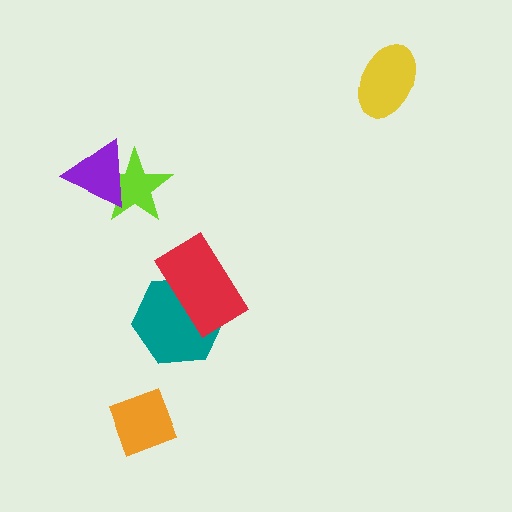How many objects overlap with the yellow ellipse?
0 objects overlap with the yellow ellipse.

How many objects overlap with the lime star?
1 object overlaps with the lime star.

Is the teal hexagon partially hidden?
Yes, it is partially covered by another shape.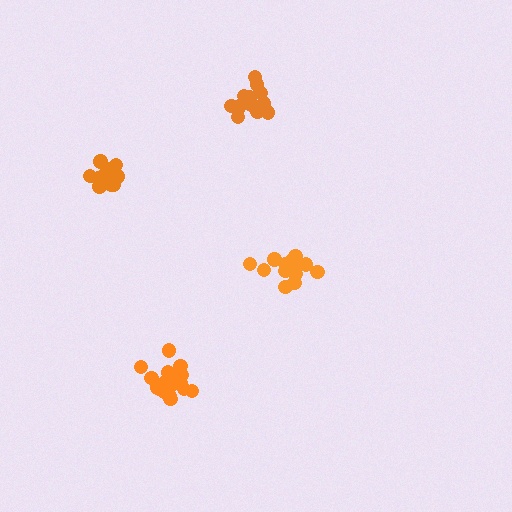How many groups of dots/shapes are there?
There are 4 groups.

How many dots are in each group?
Group 1: 15 dots, Group 2: 14 dots, Group 3: 15 dots, Group 4: 20 dots (64 total).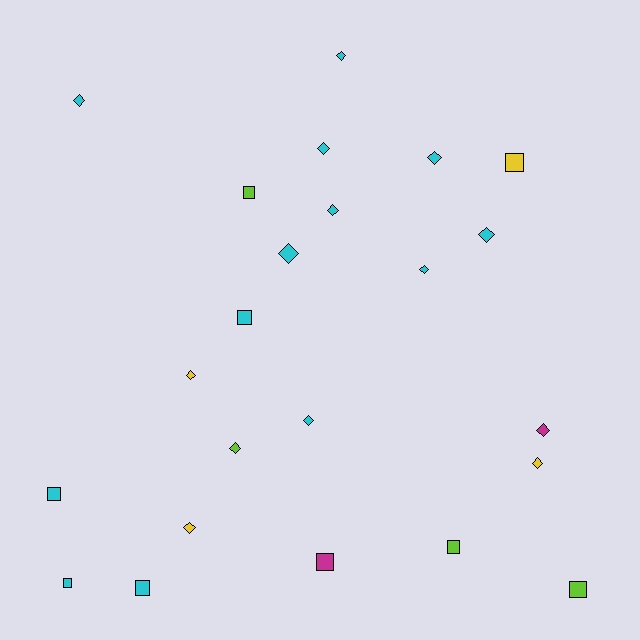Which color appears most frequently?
Cyan, with 13 objects.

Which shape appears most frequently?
Diamond, with 14 objects.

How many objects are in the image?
There are 23 objects.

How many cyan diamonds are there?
There are 9 cyan diamonds.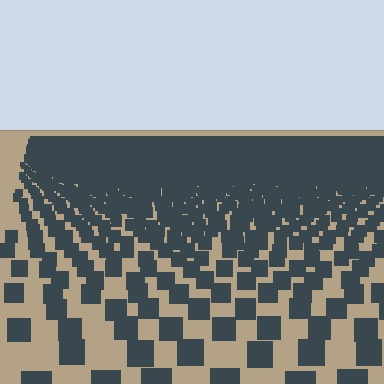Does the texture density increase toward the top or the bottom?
Density increases toward the top.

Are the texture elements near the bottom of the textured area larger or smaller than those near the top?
Larger. Near the bottom, elements are closer to the viewer and appear at a bigger on-screen size.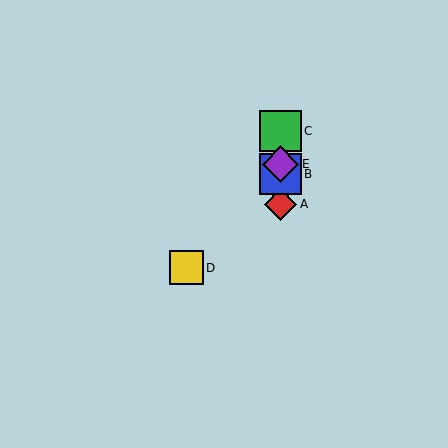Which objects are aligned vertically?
Objects A, B, C, E are aligned vertically.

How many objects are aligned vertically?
4 objects (A, B, C, E) are aligned vertically.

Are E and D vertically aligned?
No, E is at x≈280 and D is at x≈187.